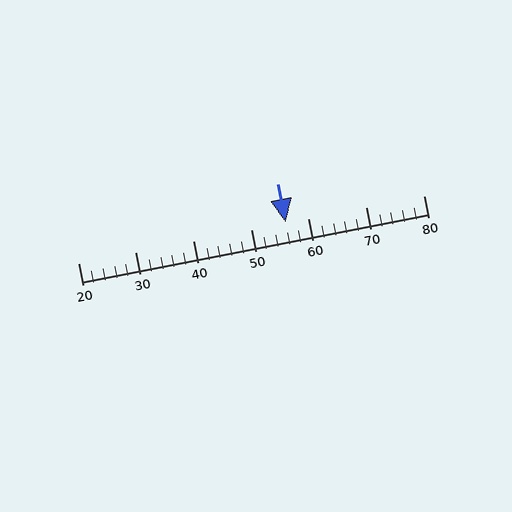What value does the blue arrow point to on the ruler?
The blue arrow points to approximately 56.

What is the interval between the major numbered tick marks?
The major tick marks are spaced 10 units apart.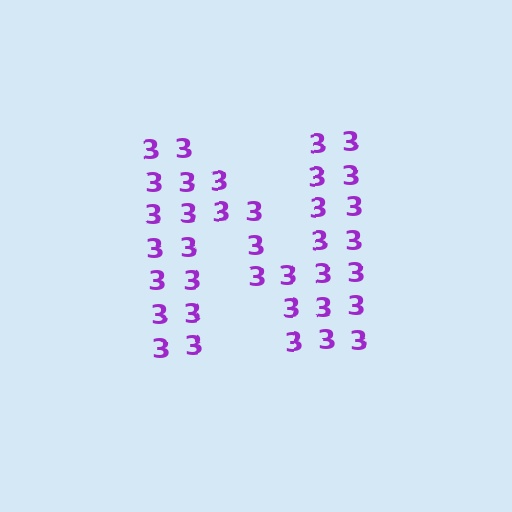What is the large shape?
The large shape is the letter N.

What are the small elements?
The small elements are digit 3's.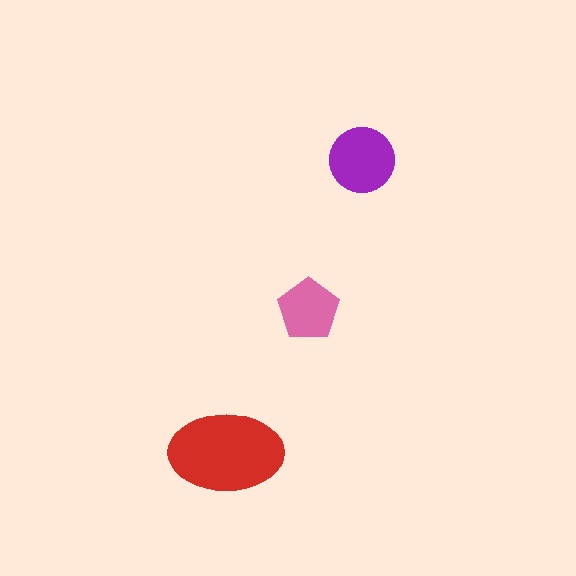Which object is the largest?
The red ellipse.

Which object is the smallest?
The pink pentagon.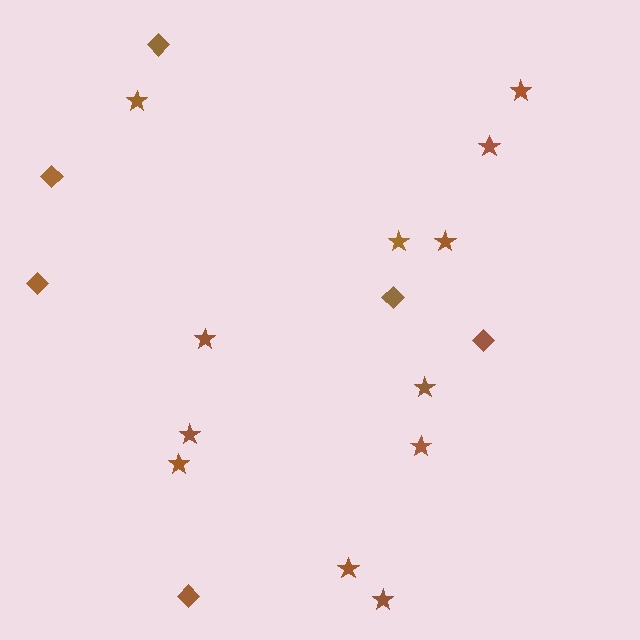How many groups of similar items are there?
There are 2 groups: one group of stars (12) and one group of diamonds (6).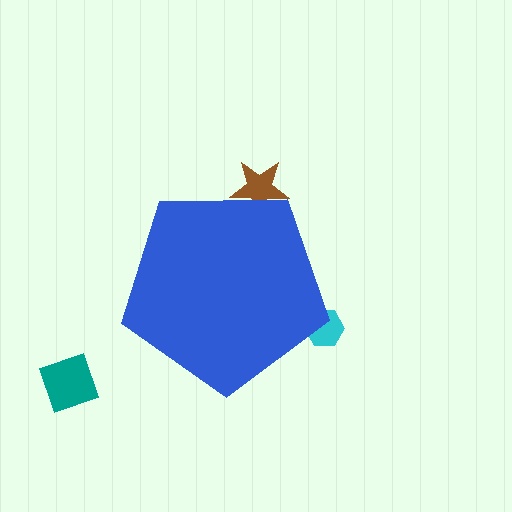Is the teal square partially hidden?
No, the teal square is fully visible.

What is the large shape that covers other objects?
A blue pentagon.